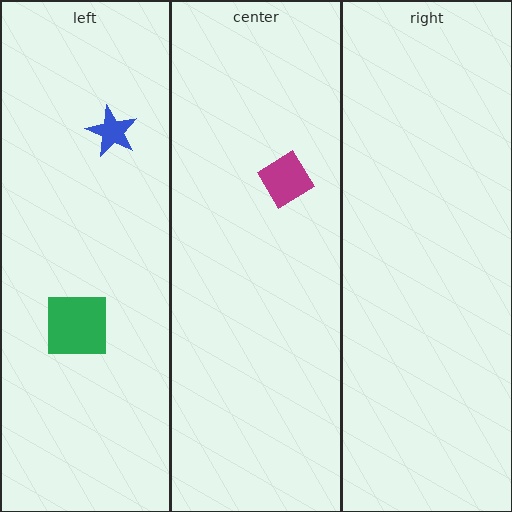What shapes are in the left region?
The blue star, the green square.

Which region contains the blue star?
The left region.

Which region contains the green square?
The left region.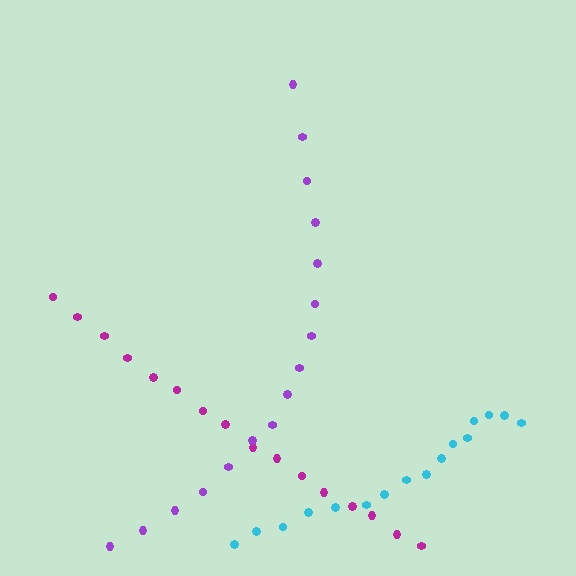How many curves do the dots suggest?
There are 3 distinct paths.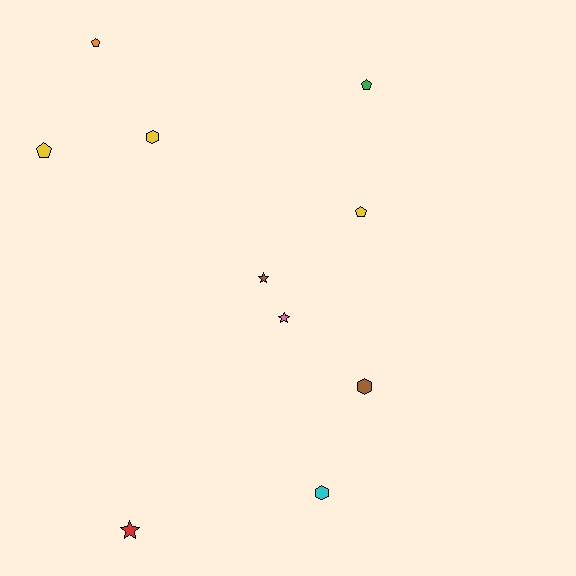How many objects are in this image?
There are 10 objects.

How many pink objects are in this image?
There is 1 pink object.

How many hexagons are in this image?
There are 3 hexagons.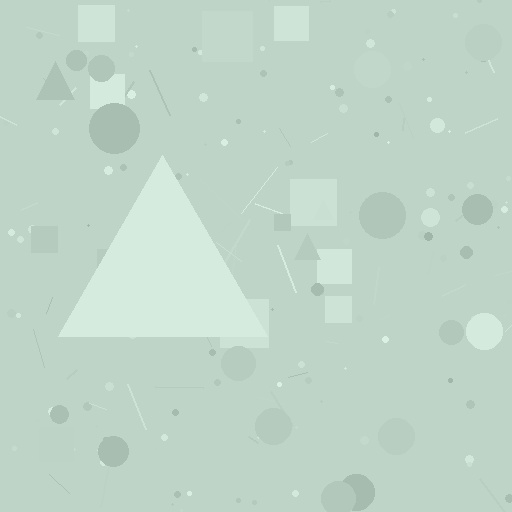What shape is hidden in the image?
A triangle is hidden in the image.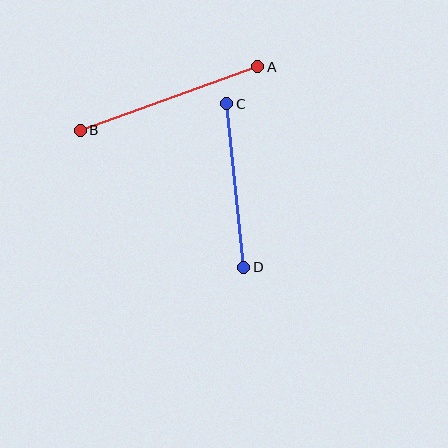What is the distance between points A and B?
The distance is approximately 189 pixels.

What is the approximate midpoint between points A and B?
The midpoint is at approximately (169, 99) pixels.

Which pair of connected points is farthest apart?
Points A and B are farthest apart.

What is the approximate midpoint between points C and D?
The midpoint is at approximately (235, 185) pixels.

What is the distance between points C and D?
The distance is approximately 164 pixels.